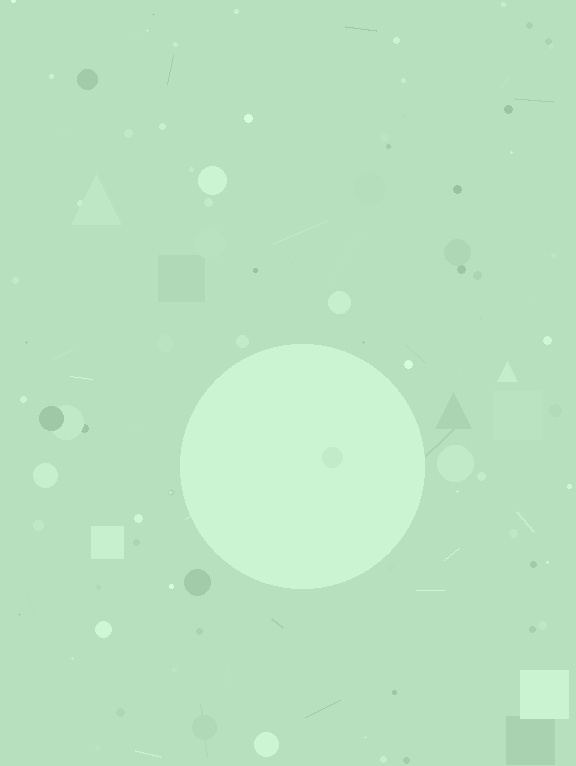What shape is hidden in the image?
A circle is hidden in the image.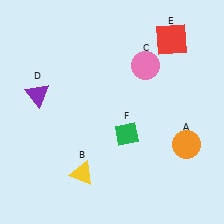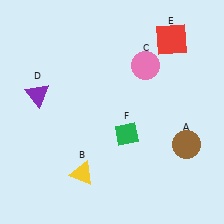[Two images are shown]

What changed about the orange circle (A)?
In Image 1, A is orange. In Image 2, it changed to brown.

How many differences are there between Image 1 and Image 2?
There is 1 difference between the two images.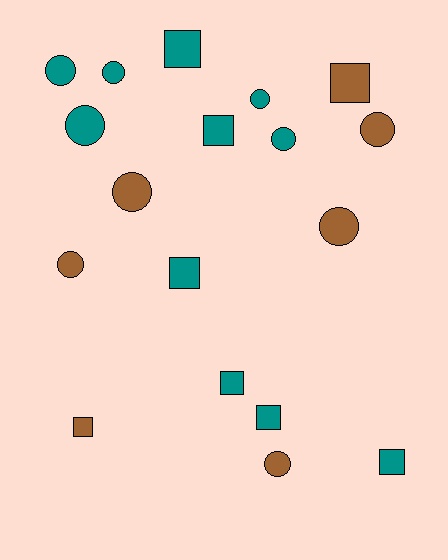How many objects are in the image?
There are 18 objects.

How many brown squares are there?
There are 2 brown squares.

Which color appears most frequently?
Teal, with 11 objects.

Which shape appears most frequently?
Circle, with 10 objects.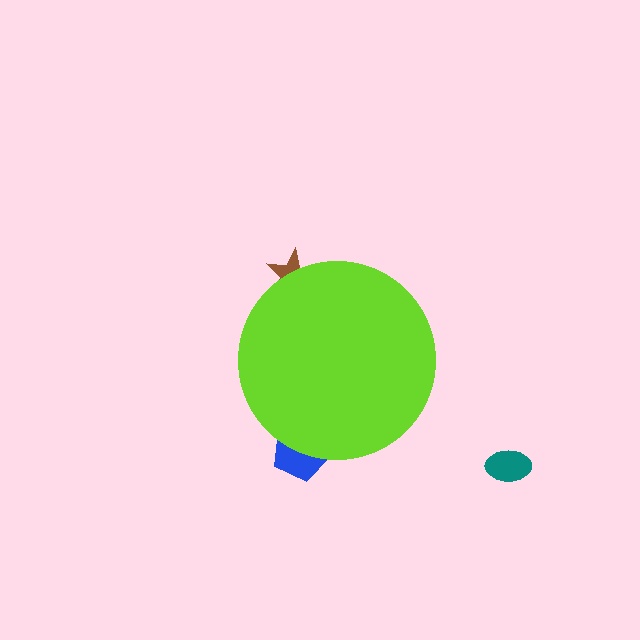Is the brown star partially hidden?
Yes, the brown star is partially hidden behind the lime circle.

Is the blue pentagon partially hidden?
Yes, the blue pentagon is partially hidden behind the lime circle.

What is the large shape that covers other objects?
A lime circle.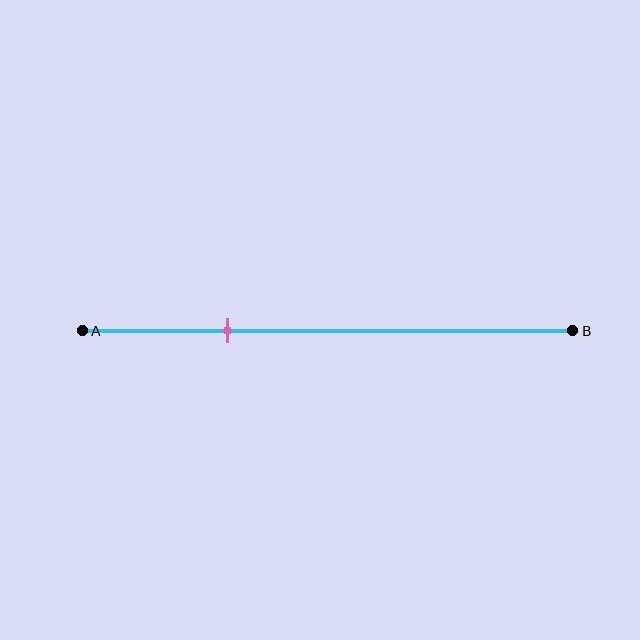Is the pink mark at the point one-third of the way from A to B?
No, the mark is at about 30% from A, not at the 33% one-third point.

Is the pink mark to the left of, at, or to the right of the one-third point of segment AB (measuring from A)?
The pink mark is to the left of the one-third point of segment AB.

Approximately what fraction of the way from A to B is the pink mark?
The pink mark is approximately 30% of the way from A to B.